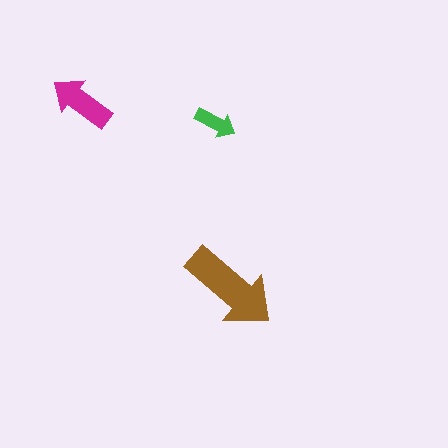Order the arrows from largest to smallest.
the brown one, the magenta one, the green one.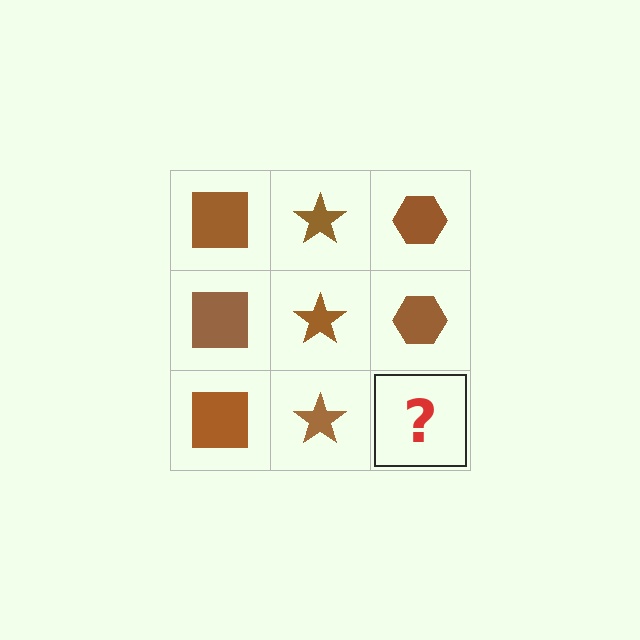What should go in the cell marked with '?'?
The missing cell should contain a brown hexagon.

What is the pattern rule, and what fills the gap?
The rule is that each column has a consistent shape. The gap should be filled with a brown hexagon.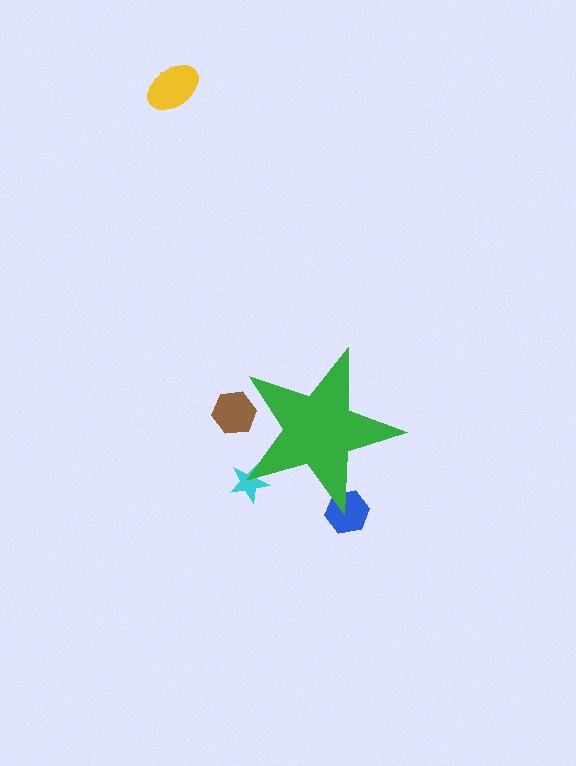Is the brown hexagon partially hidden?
Yes, the brown hexagon is partially hidden behind the green star.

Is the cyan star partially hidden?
Yes, the cyan star is partially hidden behind the green star.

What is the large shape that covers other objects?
A green star.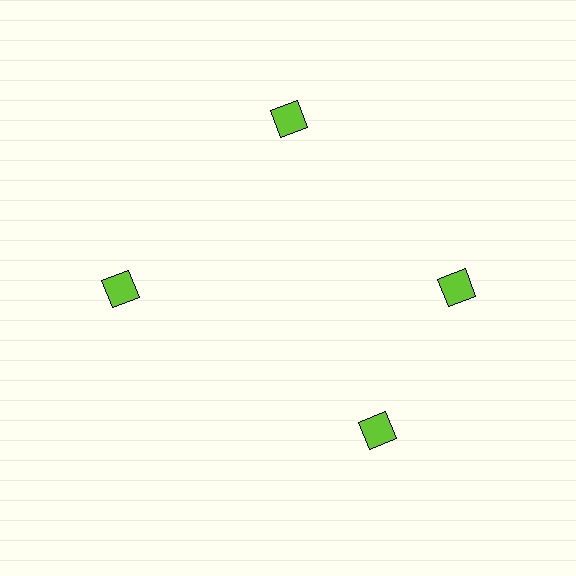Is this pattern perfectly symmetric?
No. The 4 lime squares are arranged in a ring, but one element near the 6 o'clock position is rotated out of alignment along the ring, breaking the 4-fold rotational symmetry.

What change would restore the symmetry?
The symmetry would be restored by rotating it back into even spacing with its neighbors so that all 4 squares sit at equal angles and equal distance from the center.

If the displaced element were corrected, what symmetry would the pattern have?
It would have 4-fold rotational symmetry — the pattern would map onto itself every 90 degrees.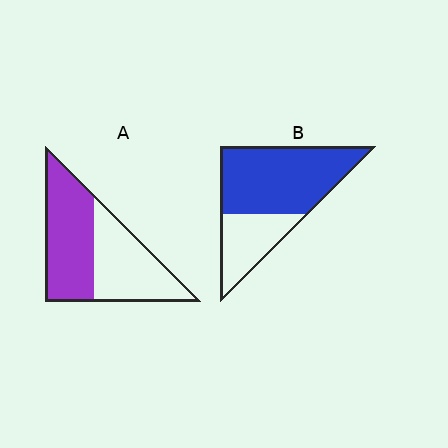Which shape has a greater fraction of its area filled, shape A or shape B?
Shape B.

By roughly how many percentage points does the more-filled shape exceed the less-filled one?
By roughly 15 percentage points (B over A).